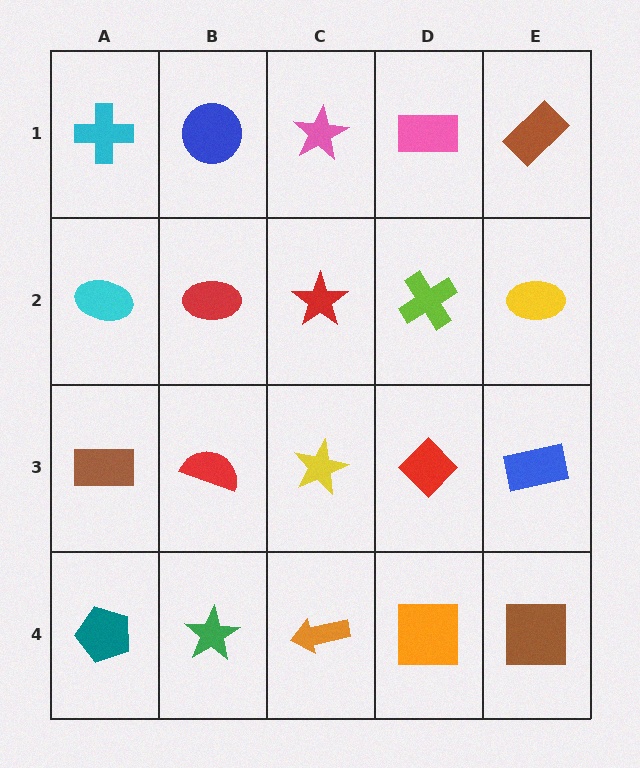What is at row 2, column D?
A lime cross.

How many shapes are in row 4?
5 shapes.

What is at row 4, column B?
A green star.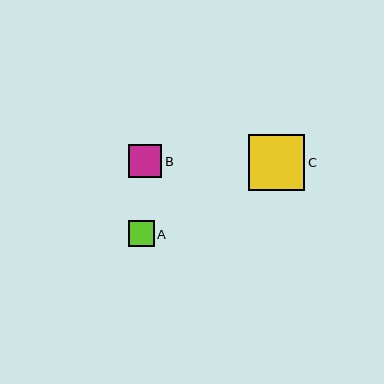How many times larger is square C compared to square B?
Square C is approximately 1.7 times the size of square B.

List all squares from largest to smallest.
From largest to smallest: C, B, A.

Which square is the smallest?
Square A is the smallest with a size of approximately 26 pixels.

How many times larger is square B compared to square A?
Square B is approximately 1.3 times the size of square A.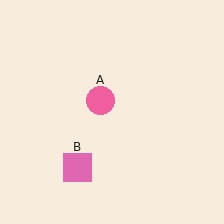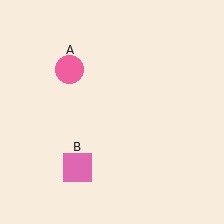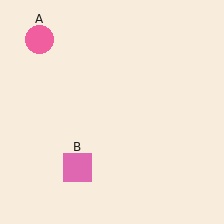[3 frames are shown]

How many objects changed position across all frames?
1 object changed position: pink circle (object A).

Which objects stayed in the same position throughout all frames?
Pink square (object B) remained stationary.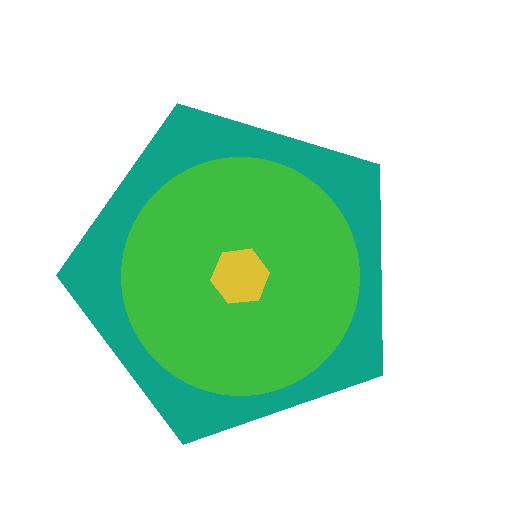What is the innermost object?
The yellow hexagon.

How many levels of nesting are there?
3.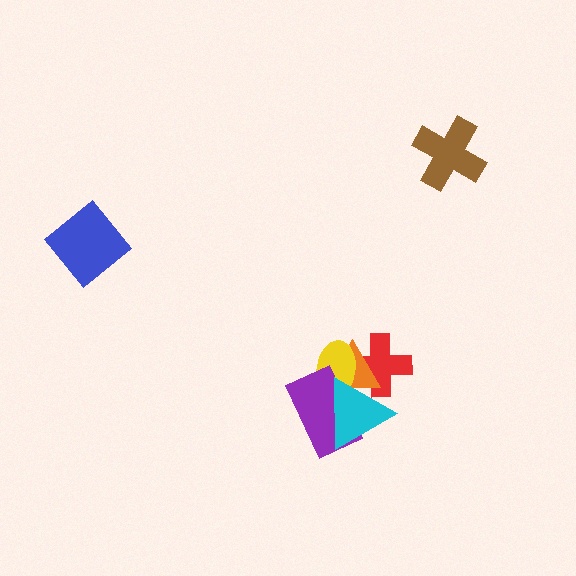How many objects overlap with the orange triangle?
4 objects overlap with the orange triangle.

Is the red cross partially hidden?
Yes, it is partially covered by another shape.